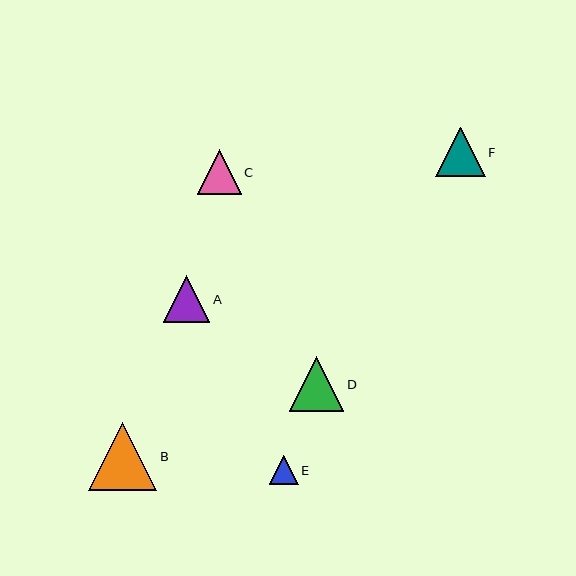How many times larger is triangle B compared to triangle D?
Triangle B is approximately 1.3 times the size of triangle D.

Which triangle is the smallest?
Triangle E is the smallest with a size of approximately 29 pixels.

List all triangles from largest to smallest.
From largest to smallest: B, D, F, A, C, E.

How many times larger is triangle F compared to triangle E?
Triangle F is approximately 1.7 times the size of triangle E.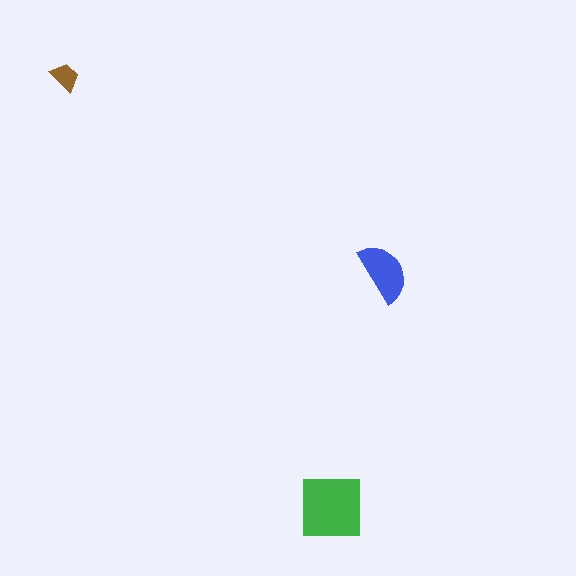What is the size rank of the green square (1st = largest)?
1st.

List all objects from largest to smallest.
The green square, the blue semicircle, the brown trapezoid.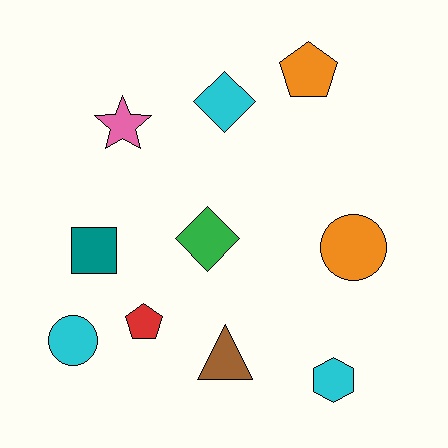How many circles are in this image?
There are 2 circles.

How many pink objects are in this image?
There is 1 pink object.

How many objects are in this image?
There are 10 objects.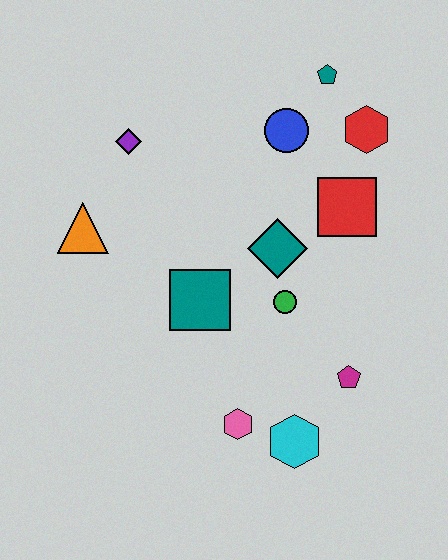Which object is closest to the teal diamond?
The green circle is closest to the teal diamond.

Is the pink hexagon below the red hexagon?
Yes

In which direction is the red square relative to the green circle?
The red square is above the green circle.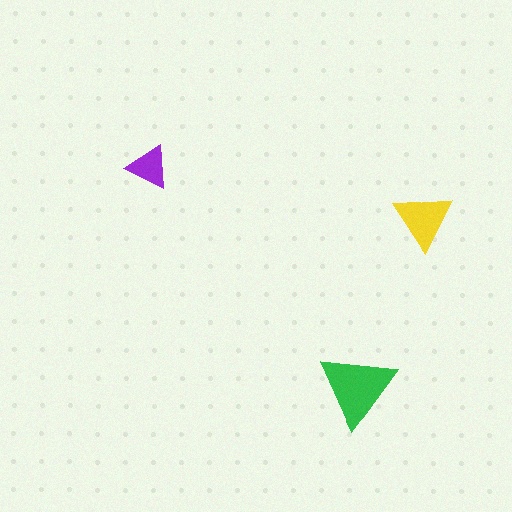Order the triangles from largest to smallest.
the green one, the yellow one, the purple one.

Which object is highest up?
The purple triangle is topmost.